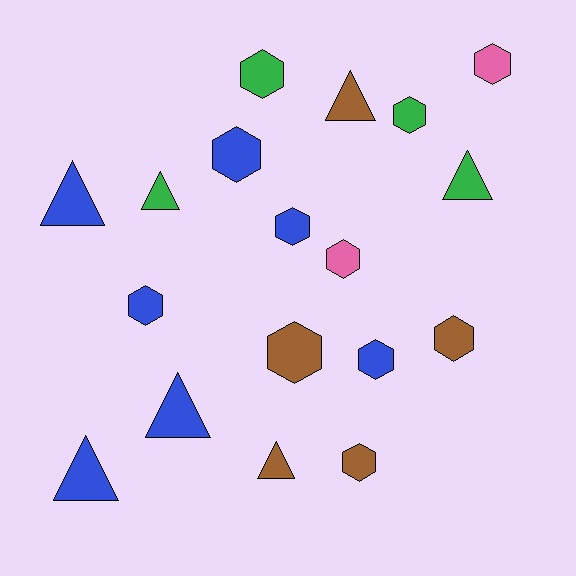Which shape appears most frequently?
Hexagon, with 11 objects.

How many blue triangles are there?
There are 3 blue triangles.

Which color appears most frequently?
Blue, with 7 objects.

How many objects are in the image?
There are 18 objects.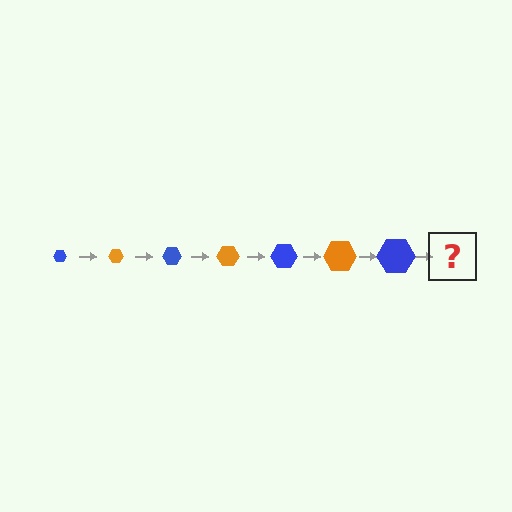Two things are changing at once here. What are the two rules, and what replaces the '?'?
The two rules are that the hexagon grows larger each step and the color cycles through blue and orange. The '?' should be an orange hexagon, larger than the previous one.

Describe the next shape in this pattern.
It should be an orange hexagon, larger than the previous one.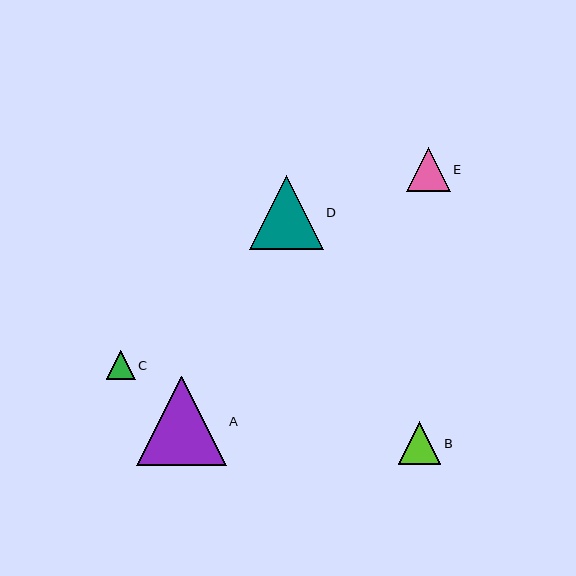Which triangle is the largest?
Triangle A is the largest with a size of approximately 90 pixels.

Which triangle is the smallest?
Triangle C is the smallest with a size of approximately 29 pixels.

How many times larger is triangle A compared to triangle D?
Triangle A is approximately 1.2 times the size of triangle D.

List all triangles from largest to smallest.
From largest to smallest: A, D, E, B, C.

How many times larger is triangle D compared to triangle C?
Triangle D is approximately 2.5 times the size of triangle C.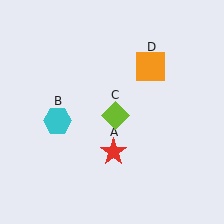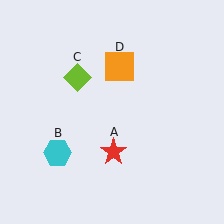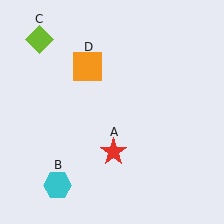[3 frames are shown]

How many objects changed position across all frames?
3 objects changed position: cyan hexagon (object B), lime diamond (object C), orange square (object D).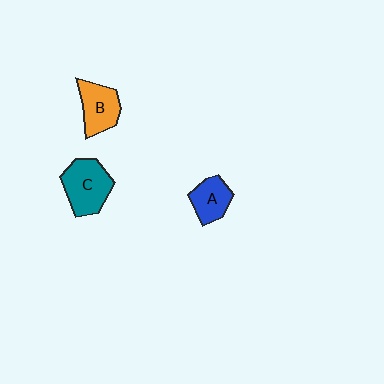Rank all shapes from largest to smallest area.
From largest to smallest: C (teal), B (orange), A (blue).